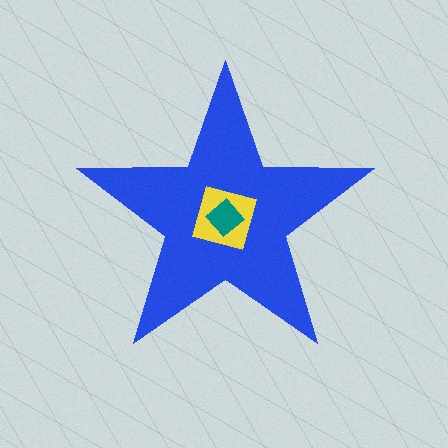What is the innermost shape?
The teal diamond.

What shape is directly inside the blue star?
The yellow square.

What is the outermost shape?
The blue star.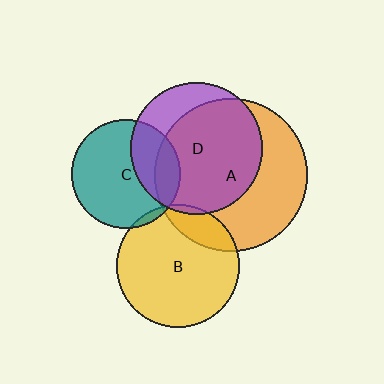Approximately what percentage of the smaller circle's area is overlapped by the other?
Approximately 5%.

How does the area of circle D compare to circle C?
Approximately 1.5 times.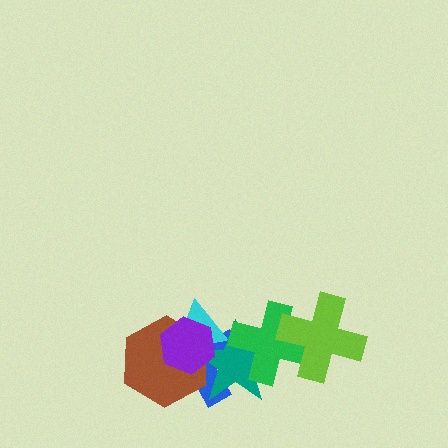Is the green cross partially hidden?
Yes, it is partially covered by another shape.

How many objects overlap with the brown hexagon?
4 objects overlap with the brown hexagon.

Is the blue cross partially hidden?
Yes, it is partially covered by another shape.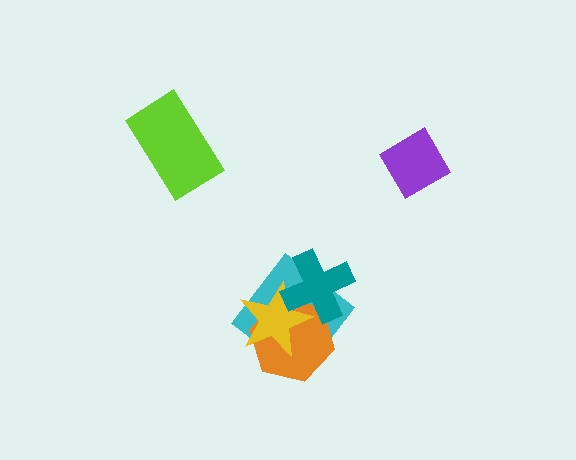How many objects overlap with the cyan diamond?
3 objects overlap with the cyan diamond.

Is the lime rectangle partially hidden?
No, no other shape covers it.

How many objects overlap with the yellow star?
3 objects overlap with the yellow star.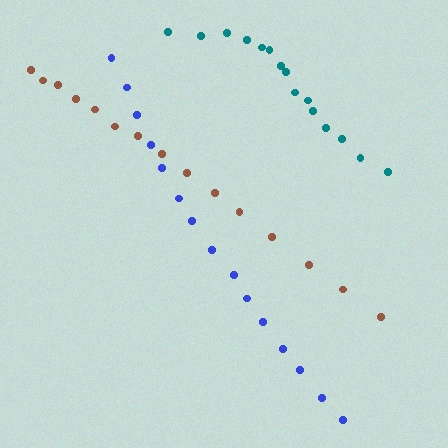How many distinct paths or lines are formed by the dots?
There are 3 distinct paths.